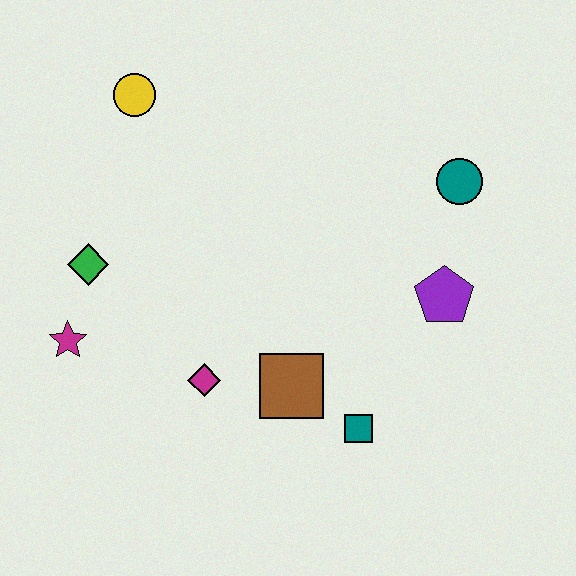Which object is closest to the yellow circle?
The green diamond is closest to the yellow circle.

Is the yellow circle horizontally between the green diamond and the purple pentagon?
Yes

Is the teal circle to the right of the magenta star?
Yes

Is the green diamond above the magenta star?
Yes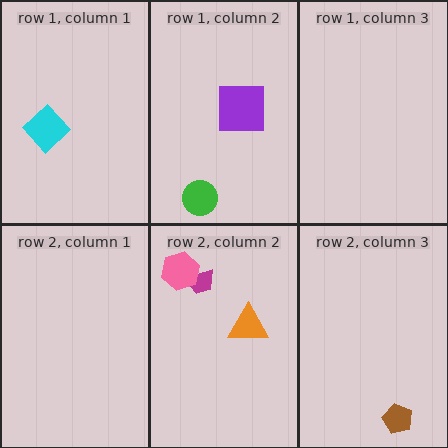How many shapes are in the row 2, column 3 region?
1.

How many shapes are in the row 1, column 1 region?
1.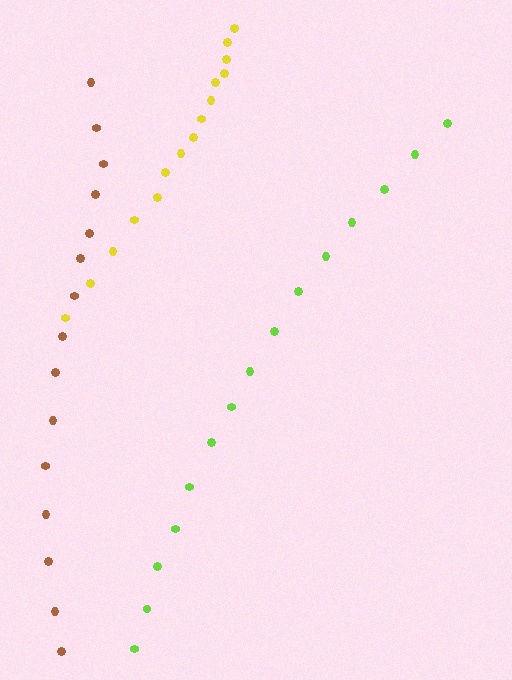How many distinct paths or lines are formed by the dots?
There are 3 distinct paths.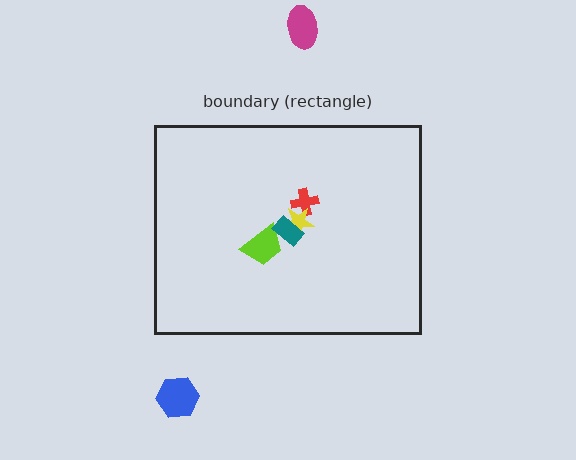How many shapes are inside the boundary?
4 inside, 2 outside.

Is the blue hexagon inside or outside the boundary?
Outside.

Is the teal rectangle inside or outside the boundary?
Inside.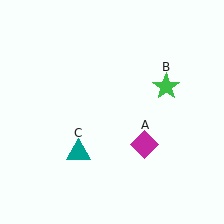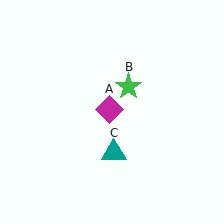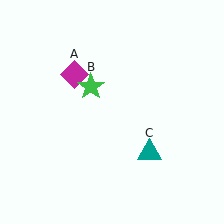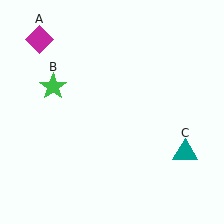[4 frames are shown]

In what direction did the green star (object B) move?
The green star (object B) moved left.